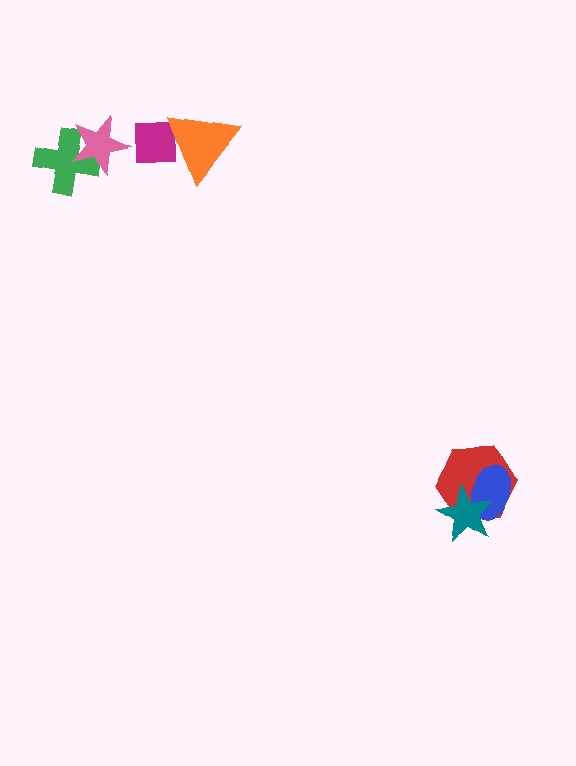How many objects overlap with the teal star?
2 objects overlap with the teal star.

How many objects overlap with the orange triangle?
1 object overlaps with the orange triangle.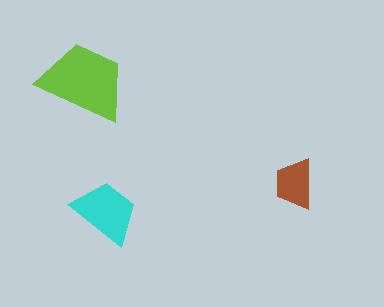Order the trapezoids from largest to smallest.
the lime one, the cyan one, the brown one.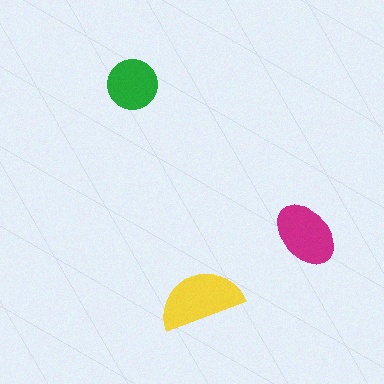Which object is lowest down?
The yellow semicircle is bottommost.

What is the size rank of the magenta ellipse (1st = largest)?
2nd.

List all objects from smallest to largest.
The green circle, the magenta ellipse, the yellow semicircle.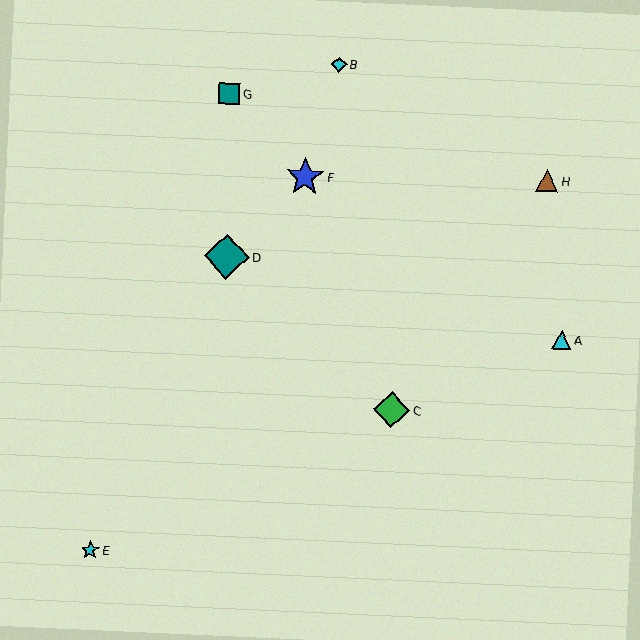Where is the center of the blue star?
The center of the blue star is at (305, 177).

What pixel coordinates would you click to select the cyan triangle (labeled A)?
Click at (562, 340) to select the cyan triangle A.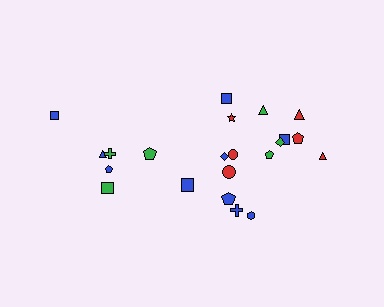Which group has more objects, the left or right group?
The right group.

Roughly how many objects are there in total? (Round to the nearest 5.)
Roughly 20 objects in total.